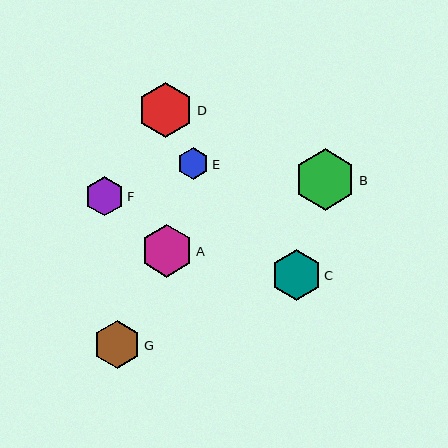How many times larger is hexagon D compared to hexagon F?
Hexagon D is approximately 1.4 times the size of hexagon F.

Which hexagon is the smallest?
Hexagon E is the smallest with a size of approximately 31 pixels.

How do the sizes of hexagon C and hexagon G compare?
Hexagon C and hexagon G are approximately the same size.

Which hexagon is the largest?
Hexagon B is the largest with a size of approximately 61 pixels.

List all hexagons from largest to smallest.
From largest to smallest: B, D, A, C, G, F, E.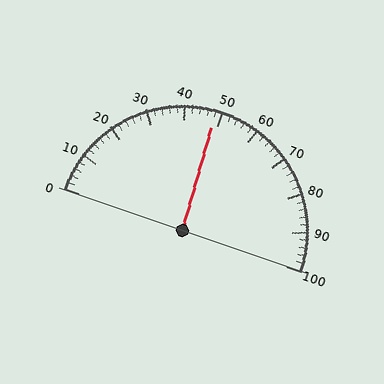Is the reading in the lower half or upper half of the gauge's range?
The reading is in the lower half of the range (0 to 100).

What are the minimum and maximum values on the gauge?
The gauge ranges from 0 to 100.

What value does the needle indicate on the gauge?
The needle indicates approximately 48.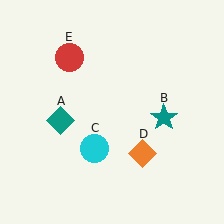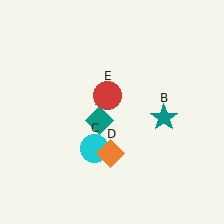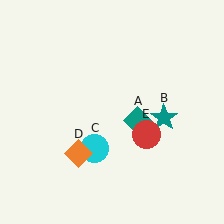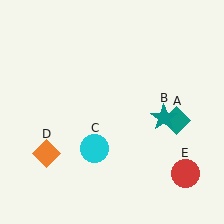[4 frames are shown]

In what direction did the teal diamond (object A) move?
The teal diamond (object A) moved right.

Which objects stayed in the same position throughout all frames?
Teal star (object B) and cyan circle (object C) remained stationary.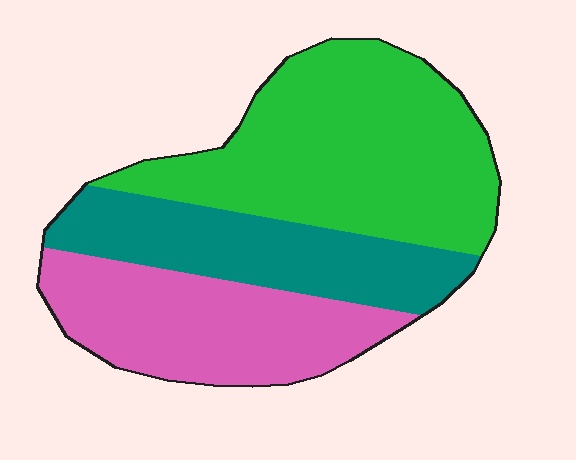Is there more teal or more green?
Green.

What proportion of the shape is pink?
Pink covers about 30% of the shape.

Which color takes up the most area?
Green, at roughly 45%.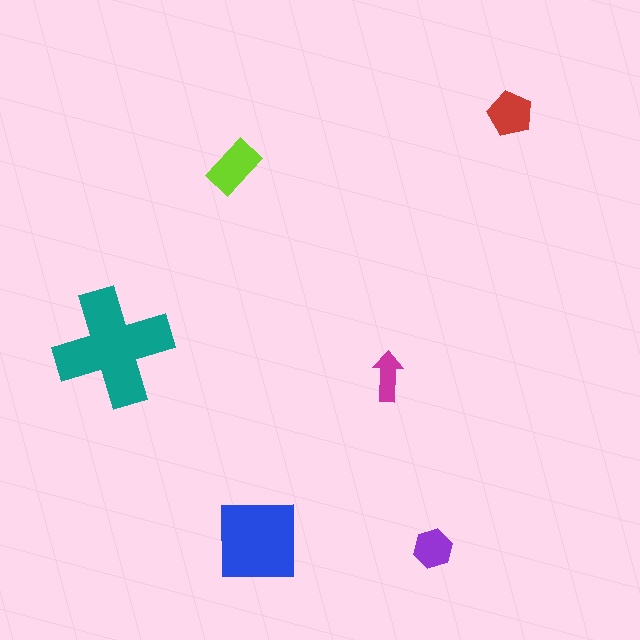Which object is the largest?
The teal cross.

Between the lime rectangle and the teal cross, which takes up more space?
The teal cross.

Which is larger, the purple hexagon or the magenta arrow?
The purple hexagon.